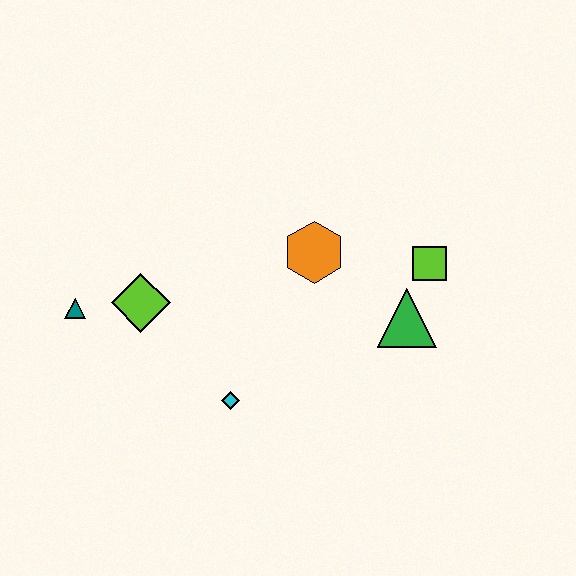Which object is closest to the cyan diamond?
The lime diamond is closest to the cyan diamond.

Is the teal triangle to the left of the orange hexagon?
Yes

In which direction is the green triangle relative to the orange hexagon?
The green triangle is to the right of the orange hexagon.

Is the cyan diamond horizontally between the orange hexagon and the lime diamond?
Yes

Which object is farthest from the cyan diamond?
The lime square is farthest from the cyan diamond.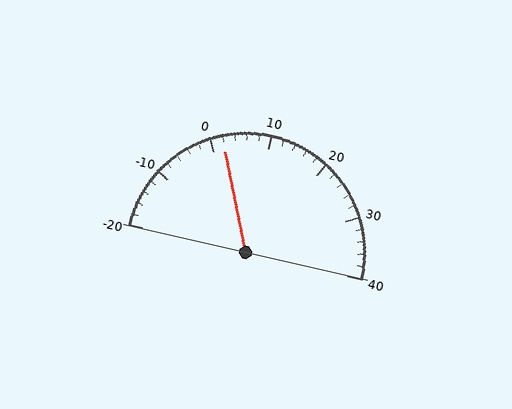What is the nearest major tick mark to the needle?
The nearest major tick mark is 0.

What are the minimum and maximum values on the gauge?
The gauge ranges from -20 to 40.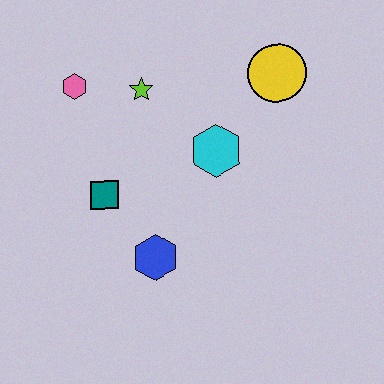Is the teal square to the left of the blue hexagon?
Yes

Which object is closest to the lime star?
The pink hexagon is closest to the lime star.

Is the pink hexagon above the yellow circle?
No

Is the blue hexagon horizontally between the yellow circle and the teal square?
Yes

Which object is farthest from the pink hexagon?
The yellow circle is farthest from the pink hexagon.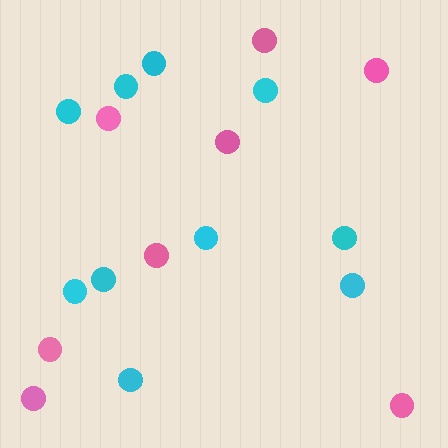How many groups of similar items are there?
There are 2 groups: one group of pink circles (8) and one group of cyan circles (10).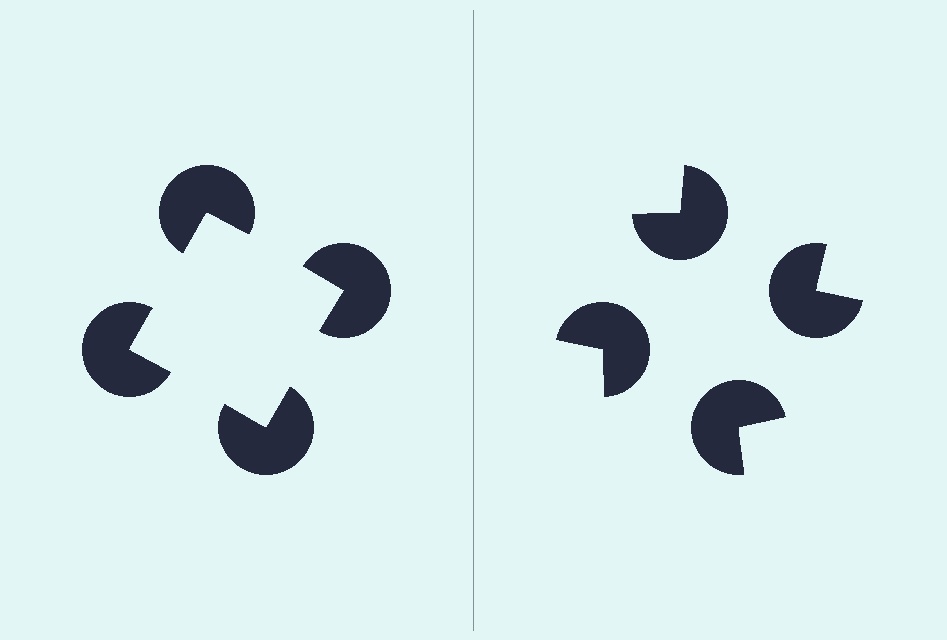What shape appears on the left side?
An illusory square.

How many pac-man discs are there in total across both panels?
8 — 4 on each side.